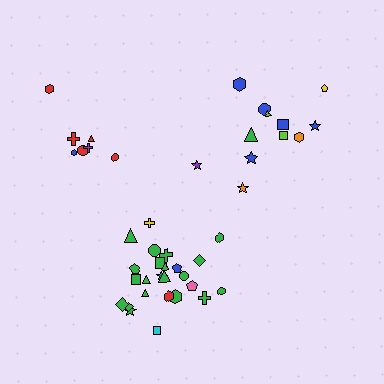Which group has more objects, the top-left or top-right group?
The top-right group.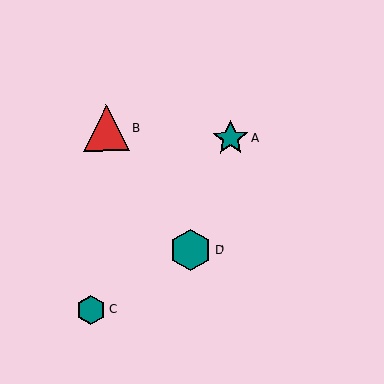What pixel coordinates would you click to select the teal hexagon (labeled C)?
Click at (91, 310) to select the teal hexagon C.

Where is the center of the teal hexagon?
The center of the teal hexagon is at (191, 250).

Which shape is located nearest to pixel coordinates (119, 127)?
The red triangle (labeled B) at (106, 128) is nearest to that location.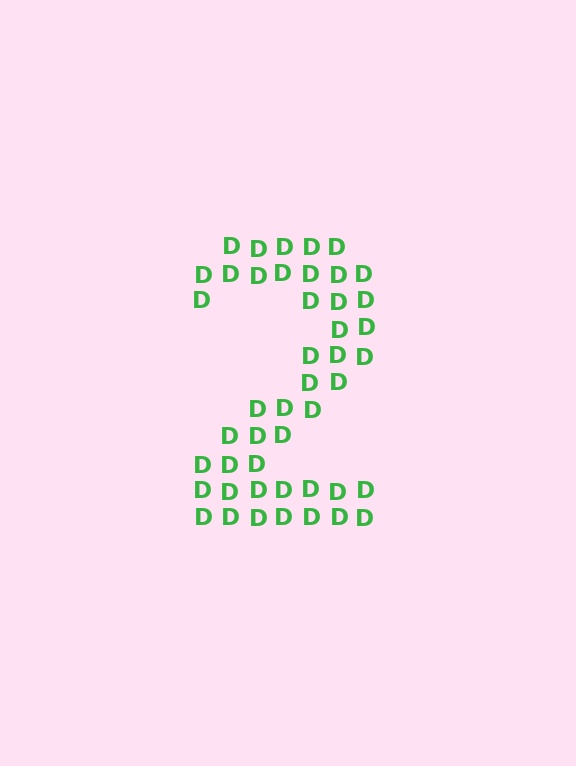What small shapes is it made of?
It is made of small letter D's.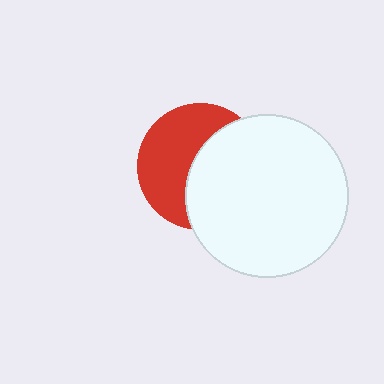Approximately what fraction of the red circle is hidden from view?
Roughly 50% of the red circle is hidden behind the white circle.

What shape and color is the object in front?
The object in front is a white circle.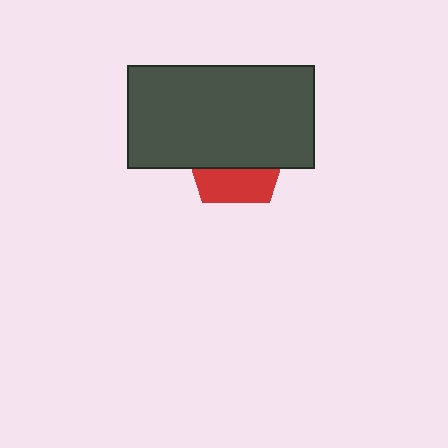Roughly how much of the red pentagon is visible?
A small part of it is visible (roughly 34%).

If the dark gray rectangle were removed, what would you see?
You would see the complete red pentagon.